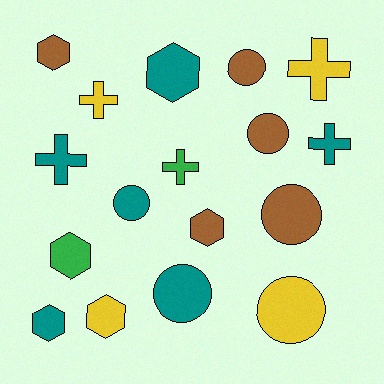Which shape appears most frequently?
Circle, with 6 objects.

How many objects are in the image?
There are 17 objects.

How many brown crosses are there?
There are no brown crosses.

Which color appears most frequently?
Teal, with 6 objects.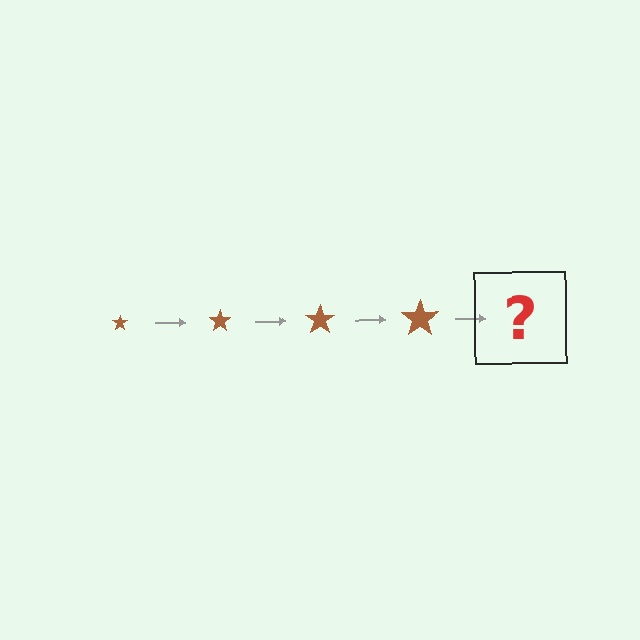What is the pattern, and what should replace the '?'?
The pattern is that the star gets progressively larger each step. The '?' should be a brown star, larger than the previous one.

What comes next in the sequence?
The next element should be a brown star, larger than the previous one.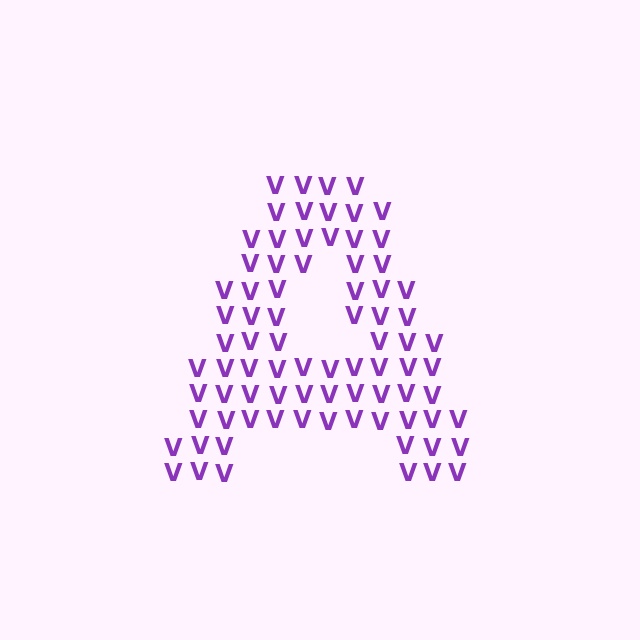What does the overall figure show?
The overall figure shows the letter A.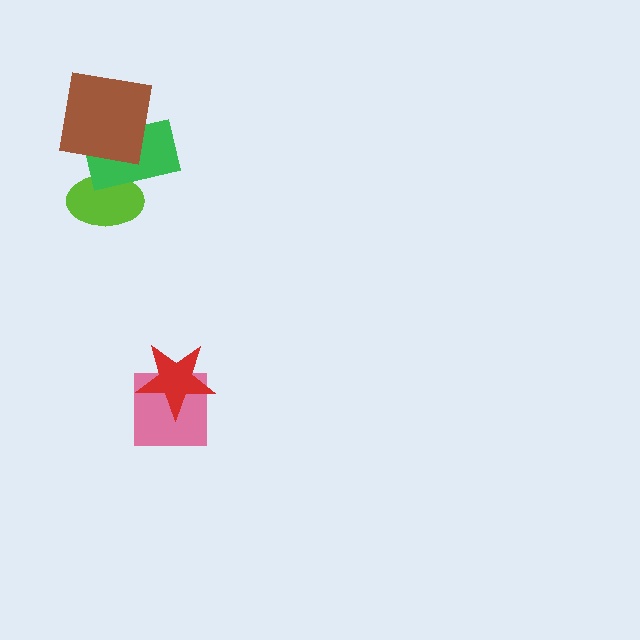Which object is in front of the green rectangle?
The brown square is in front of the green rectangle.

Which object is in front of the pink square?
The red star is in front of the pink square.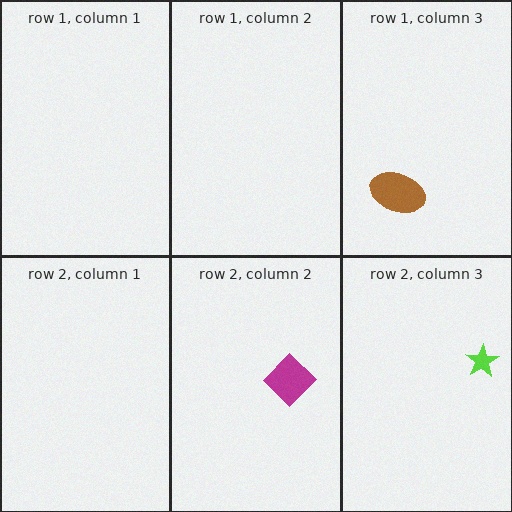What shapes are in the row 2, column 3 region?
The lime star.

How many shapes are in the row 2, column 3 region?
1.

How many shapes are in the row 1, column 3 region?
1.